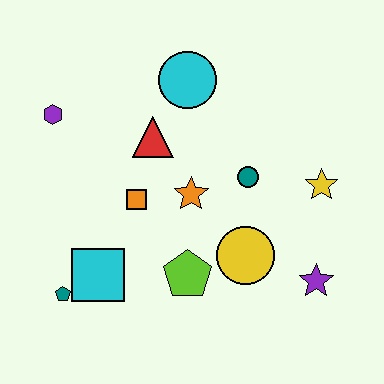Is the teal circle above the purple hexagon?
No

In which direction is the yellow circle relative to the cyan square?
The yellow circle is to the right of the cyan square.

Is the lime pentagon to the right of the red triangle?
Yes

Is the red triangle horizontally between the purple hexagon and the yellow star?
Yes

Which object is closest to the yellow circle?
The lime pentagon is closest to the yellow circle.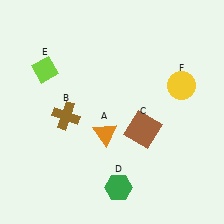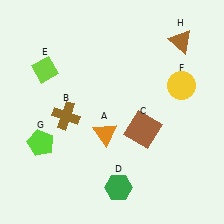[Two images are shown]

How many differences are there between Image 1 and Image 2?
There are 2 differences between the two images.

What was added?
A lime pentagon (G), a brown triangle (H) were added in Image 2.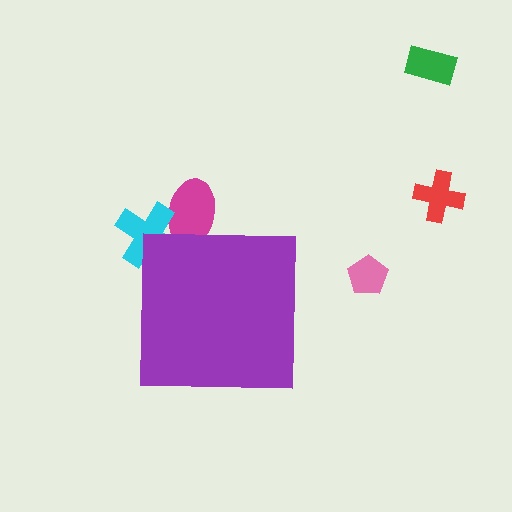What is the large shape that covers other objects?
A purple square.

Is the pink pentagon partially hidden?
No, the pink pentagon is fully visible.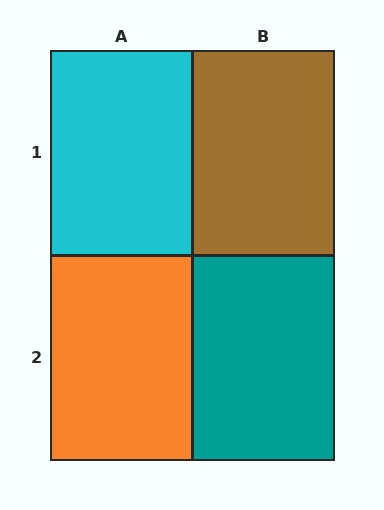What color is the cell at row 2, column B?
Teal.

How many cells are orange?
1 cell is orange.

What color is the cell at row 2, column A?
Orange.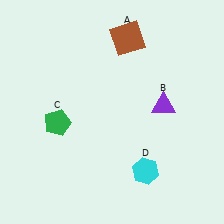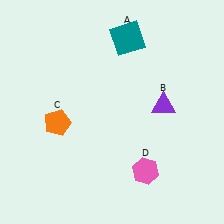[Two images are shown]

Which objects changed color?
A changed from brown to teal. C changed from green to orange. D changed from cyan to pink.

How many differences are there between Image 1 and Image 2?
There are 3 differences between the two images.